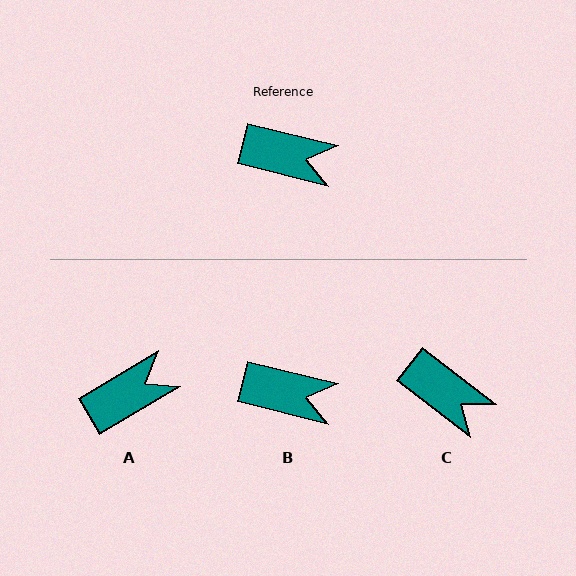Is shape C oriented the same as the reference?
No, it is off by about 24 degrees.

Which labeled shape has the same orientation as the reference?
B.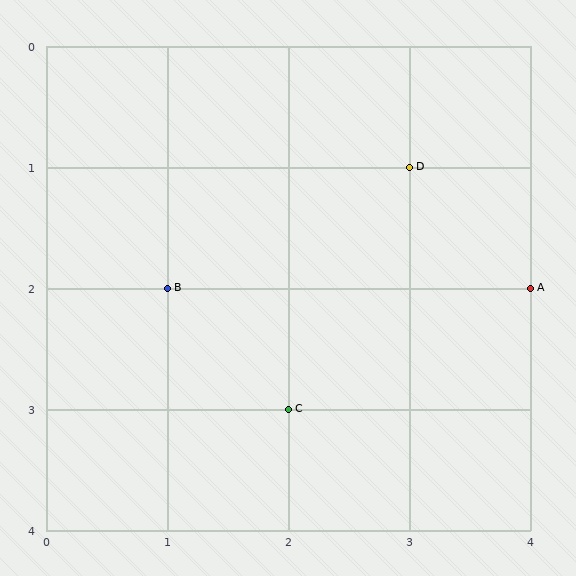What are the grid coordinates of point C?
Point C is at grid coordinates (2, 3).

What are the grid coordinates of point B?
Point B is at grid coordinates (1, 2).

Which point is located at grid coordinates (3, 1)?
Point D is at (3, 1).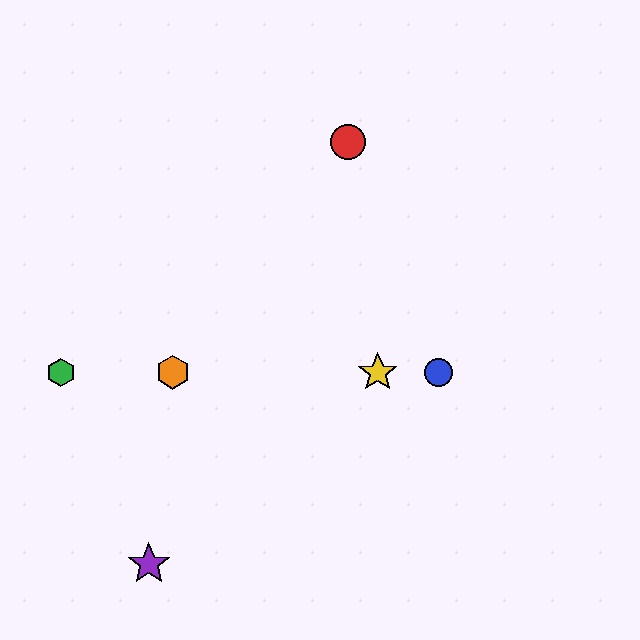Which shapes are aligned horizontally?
The blue circle, the green hexagon, the yellow star, the orange hexagon are aligned horizontally.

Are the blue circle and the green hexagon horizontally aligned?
Yes, both are at y≈372.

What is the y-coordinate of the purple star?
The purple star is at y≈564.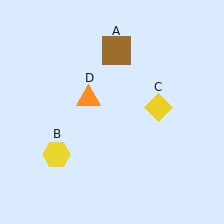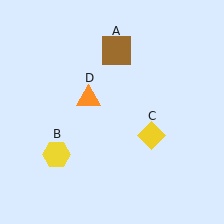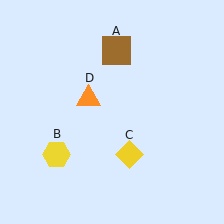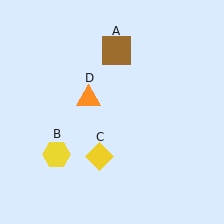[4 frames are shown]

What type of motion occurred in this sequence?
The yellow diamond (object C) rotated clockwise around the center of the scene.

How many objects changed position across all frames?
1 object changed position: yellow diamond (object C).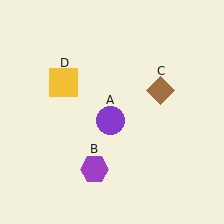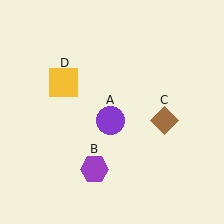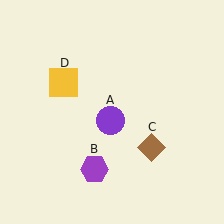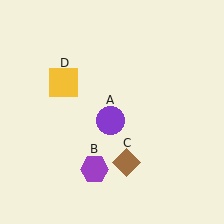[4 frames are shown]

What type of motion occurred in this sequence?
The brown diamond (object C) rotated clockwise around the center of the scene.